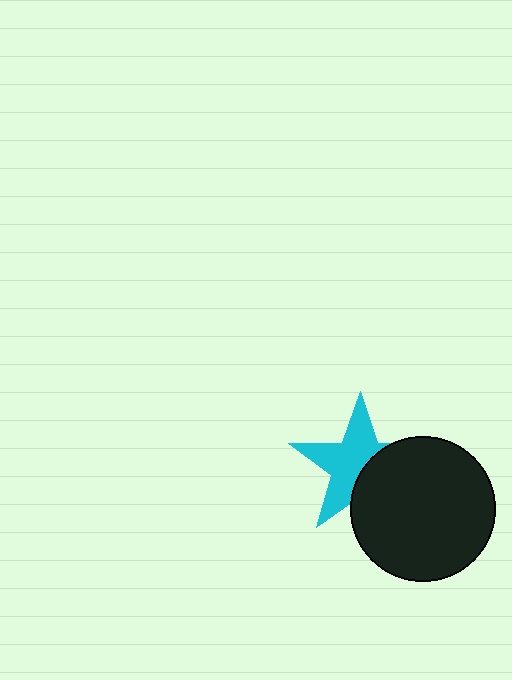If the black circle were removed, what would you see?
You would see the complete cyan star.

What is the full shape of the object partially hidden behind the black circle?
The partially hidden object is a cyan star.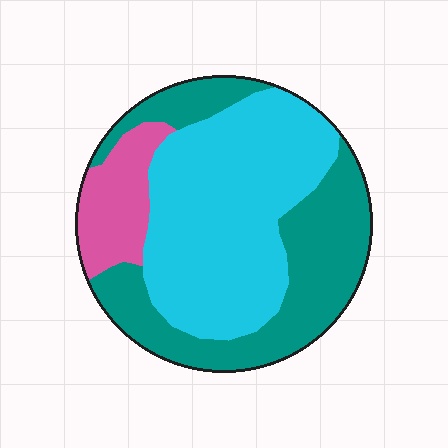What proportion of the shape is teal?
Teal takes up about three eighths (3/8) of the shape.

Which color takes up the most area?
Cyan, at roughly 50%.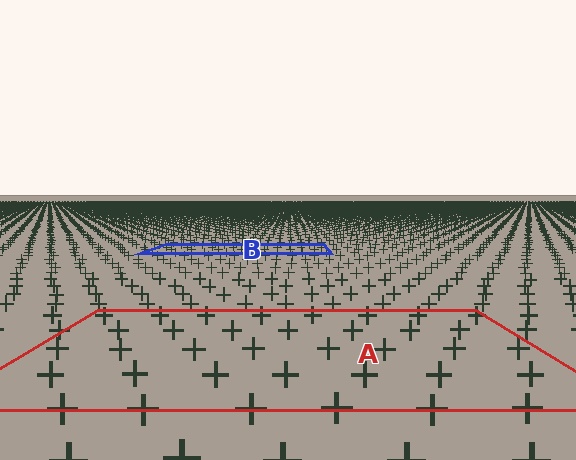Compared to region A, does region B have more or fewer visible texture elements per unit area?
Region B has more texture elements per unit area — they are packed more densely because it is farther away.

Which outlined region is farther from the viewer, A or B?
Region B is farther from the viewer — the texture elements inside it appear smaller and more densely packed.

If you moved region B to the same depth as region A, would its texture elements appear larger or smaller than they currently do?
They would appear larger. At a closer depth, the same texture elements are projected at a bigger on-screen size.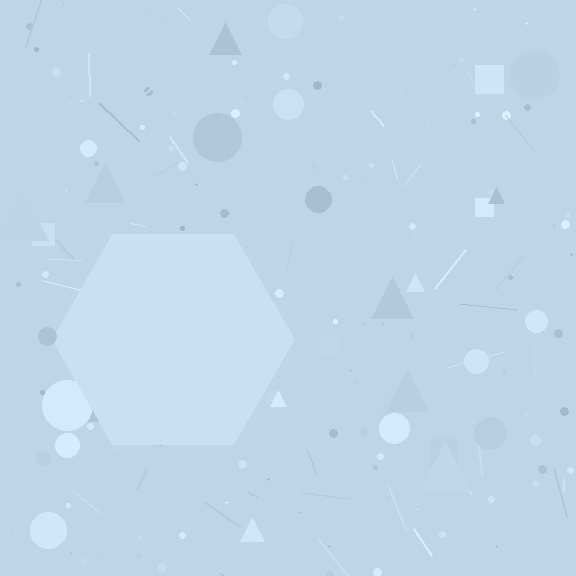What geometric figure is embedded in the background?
A hexagon is embedded in the background.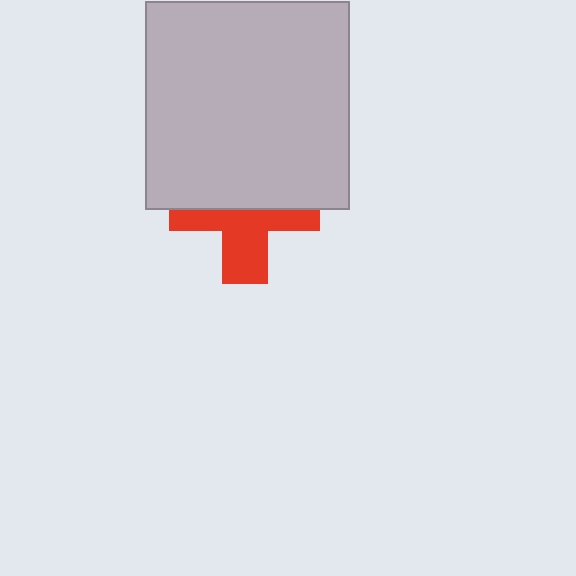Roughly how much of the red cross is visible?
About half of it is visible (roughly 49%).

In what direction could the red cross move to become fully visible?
The red cross could move down. That would shift it out from behind the light gray rectangle entirely.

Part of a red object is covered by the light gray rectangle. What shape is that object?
It is a cross.